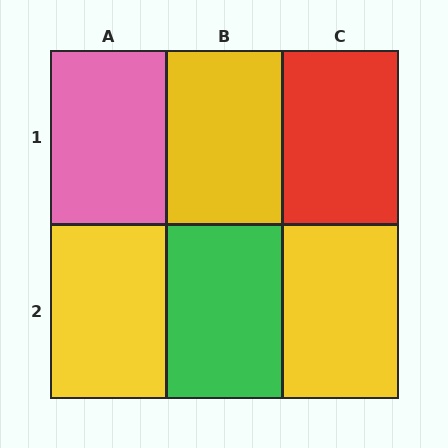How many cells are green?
1 cell is green.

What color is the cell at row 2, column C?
Yellow.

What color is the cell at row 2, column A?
Yellow.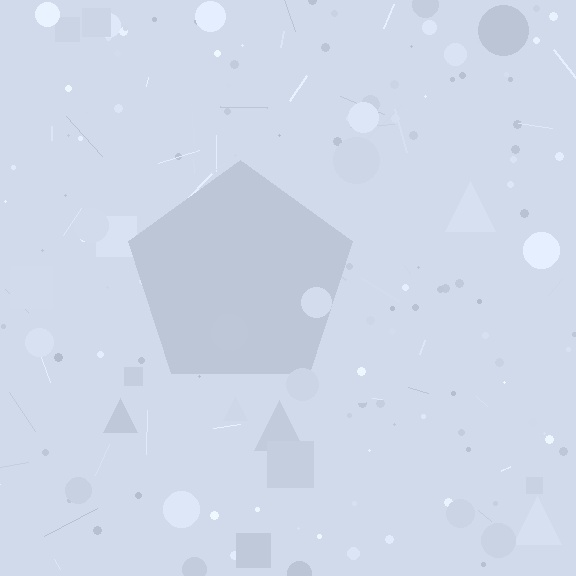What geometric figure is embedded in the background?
A pentagon is embedded in the background.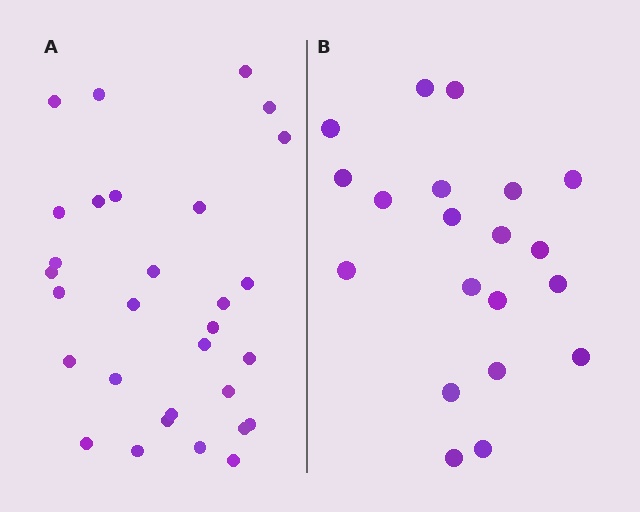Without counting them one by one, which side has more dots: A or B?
Region A (the left region) has more dots.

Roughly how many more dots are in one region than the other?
Region A has roughly 10 or so more dots than region B.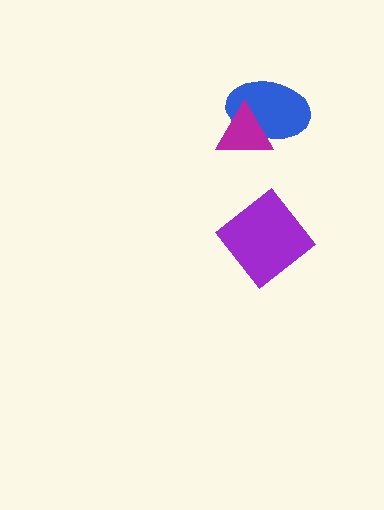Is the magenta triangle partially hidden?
No, no other shape covers it.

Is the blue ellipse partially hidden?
Yes, it is partially covered by another shape.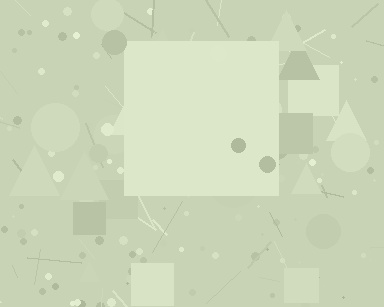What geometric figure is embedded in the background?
A square is embedded in the background.